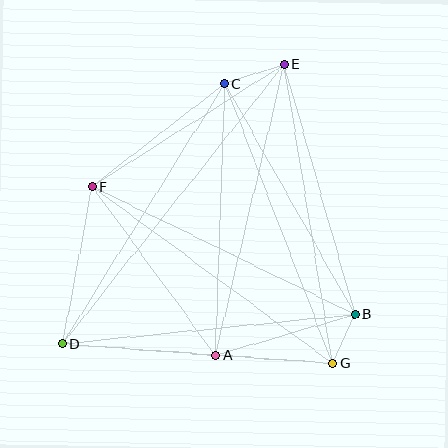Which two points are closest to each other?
Points B and G are closest to each other.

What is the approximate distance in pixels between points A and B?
The distance between A and B is approximately 145 pixels.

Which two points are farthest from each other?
Points D and E are farthest from each other.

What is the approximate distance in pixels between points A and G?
The distance between A and G is approximately 117 pixels.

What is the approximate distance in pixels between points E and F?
The distance between E and F is approximately 228 pixels.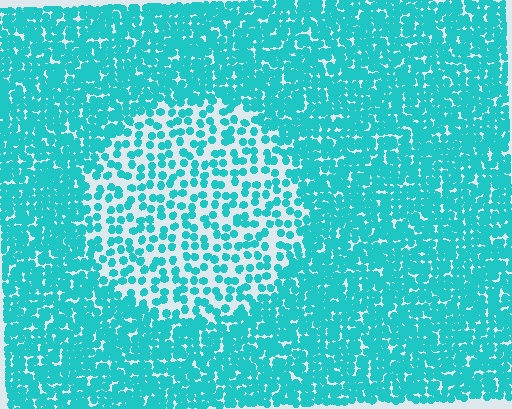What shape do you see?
I see a circle.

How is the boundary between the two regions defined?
The boundary is defined by a change in element density (approximately 2.2x ratio). All elements are the same color, size, and shape.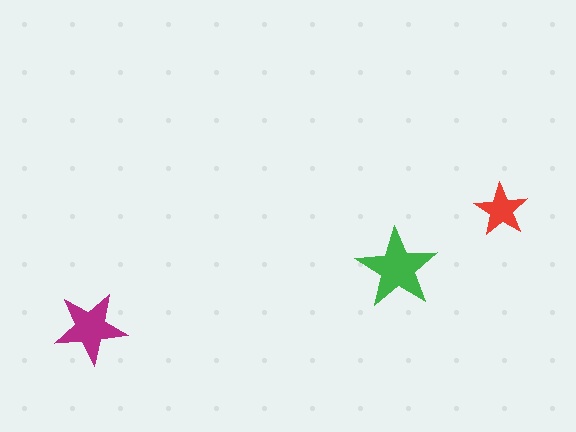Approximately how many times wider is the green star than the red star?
About 1.5 times wider.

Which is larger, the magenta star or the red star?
The magenta one.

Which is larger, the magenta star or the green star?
The green one.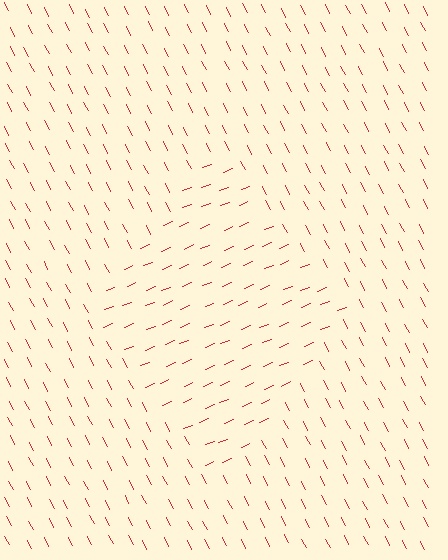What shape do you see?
I see a diamond.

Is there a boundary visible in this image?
Yes, there is a texture boundary formed by a change in line orientation.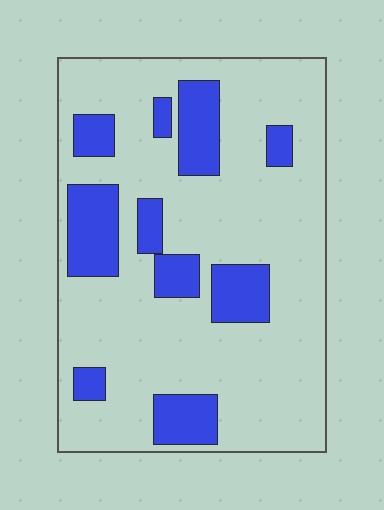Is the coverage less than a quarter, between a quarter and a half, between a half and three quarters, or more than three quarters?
Less than a quarter.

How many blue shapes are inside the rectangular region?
10.